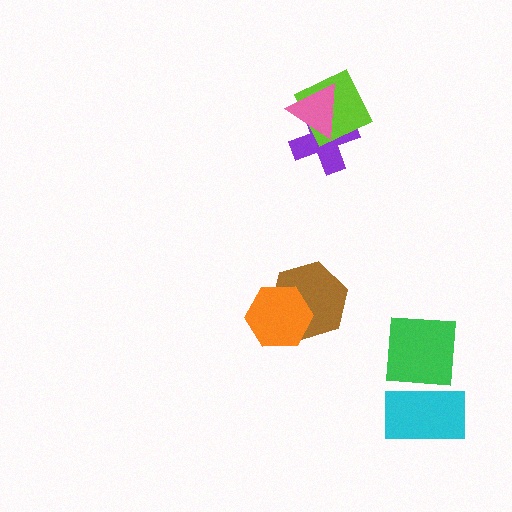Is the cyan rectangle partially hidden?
No, no other shape covers it.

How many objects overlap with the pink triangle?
2 objects overlap with the pink triangle.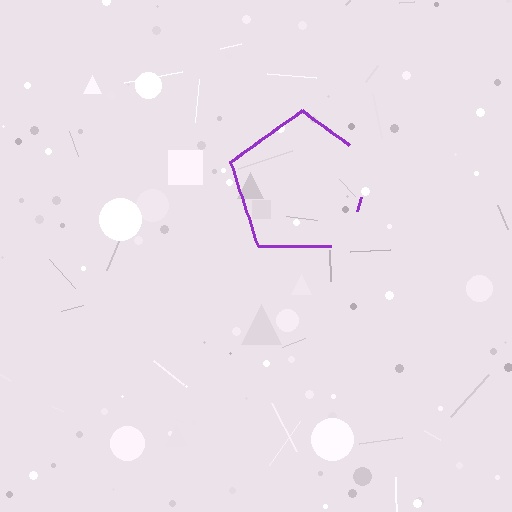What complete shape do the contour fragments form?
The contour fragments form a pentagon.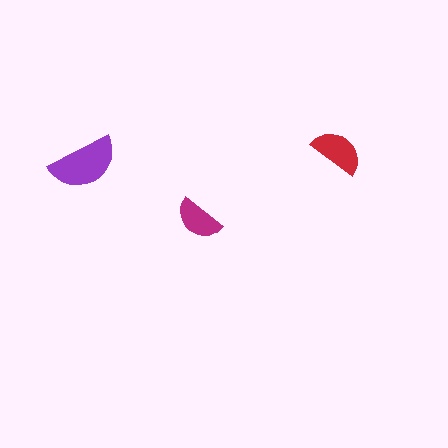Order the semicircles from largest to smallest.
the purple one, the red one, the magenta one.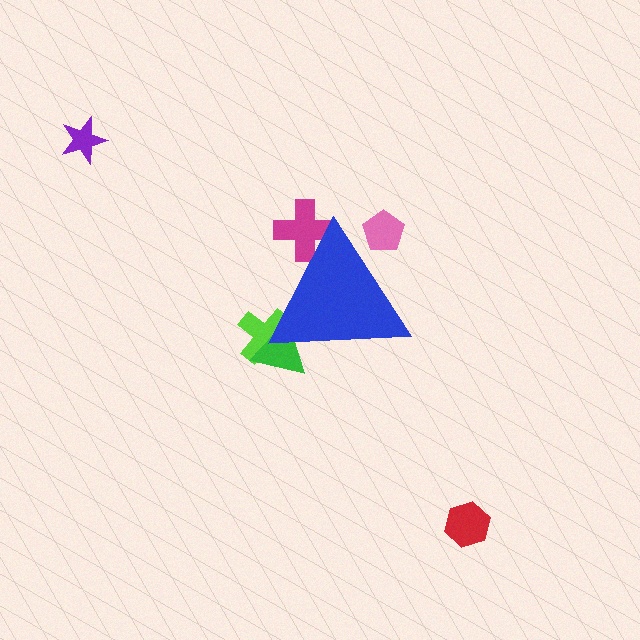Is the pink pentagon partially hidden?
Yes, the pink pentagon is partially hidden behind the blue triangle.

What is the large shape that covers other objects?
A blue triangle.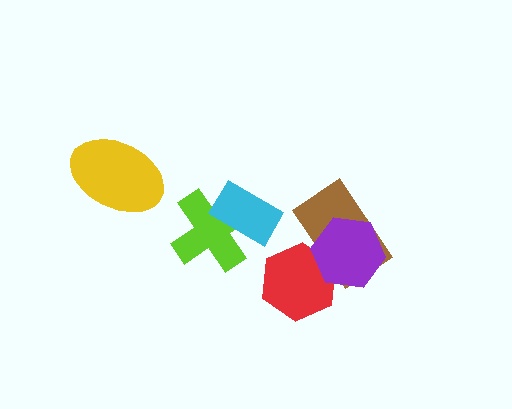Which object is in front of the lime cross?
The cyan rectangle is in front of the lime cross.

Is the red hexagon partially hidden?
Yes, it is partially covered by another shape.